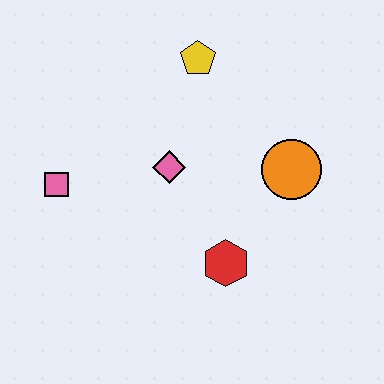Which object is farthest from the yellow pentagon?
The red hexagon is farthest from the yellow pentagon.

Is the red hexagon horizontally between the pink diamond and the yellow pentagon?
No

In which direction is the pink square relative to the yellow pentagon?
The pink square is to the left of the yellow pentagon.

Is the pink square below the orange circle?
Yes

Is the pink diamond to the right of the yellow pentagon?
No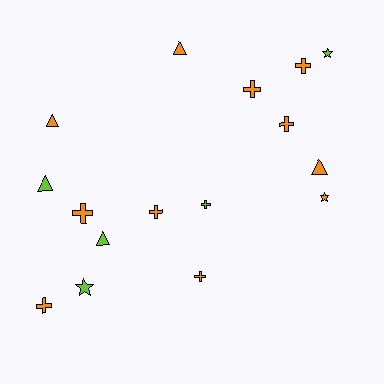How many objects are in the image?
There are 16 objects.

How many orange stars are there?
There is 1 orange star.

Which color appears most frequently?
Orange, with 11 objects.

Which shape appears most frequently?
Cross, with 8 objects.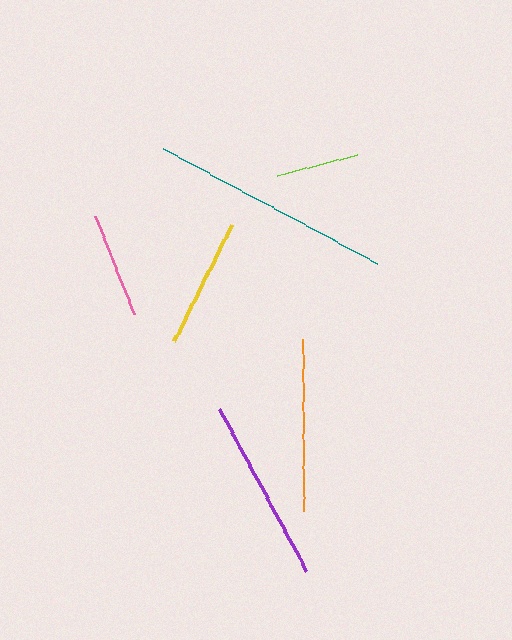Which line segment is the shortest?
The lime line is the shortest at approximately 83 pixels.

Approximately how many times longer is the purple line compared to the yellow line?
The purple line is approximately 1.4 times the length of the yellow line.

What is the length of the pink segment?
The pink segment is approximately 106 pixels long.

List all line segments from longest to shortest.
From longest to shortest: teal, purple, orange, yellow, pink, lime.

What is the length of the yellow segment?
The yellow segment is approximately 130 pixels long.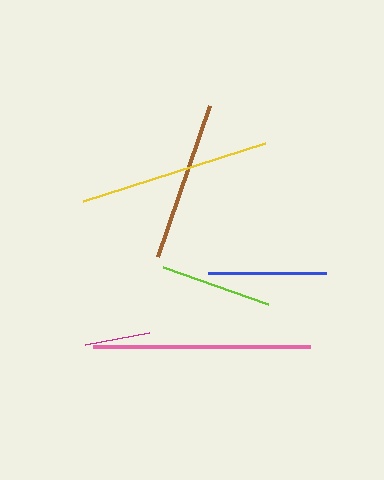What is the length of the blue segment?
The blue segment is approximately 118 pixels long.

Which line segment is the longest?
The pink line is the longest at approximately 216 pixels.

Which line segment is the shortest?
The magenta line is the shortest at approximately 65 pixels.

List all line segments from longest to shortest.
From longest to shortest: pink, yellow, brown, blue, lime, magenta.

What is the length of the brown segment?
The brown segment is approximately 159 pixels long.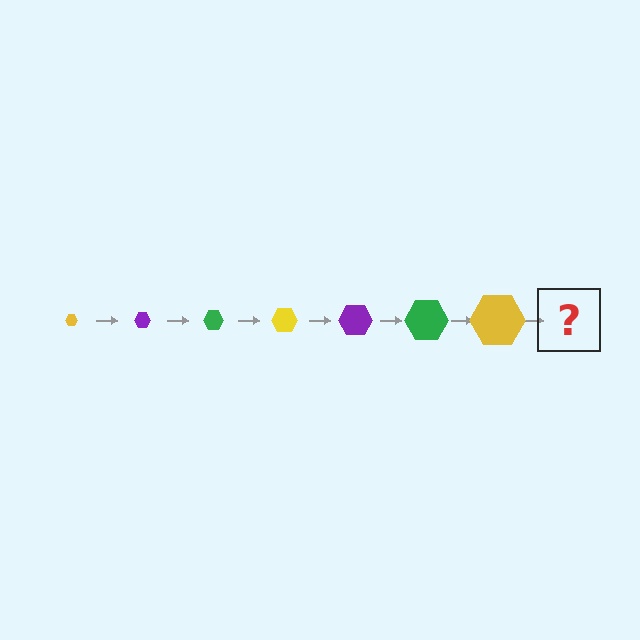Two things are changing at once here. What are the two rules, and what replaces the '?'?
The two rules are that the hexagon grows larger each step and the color cycles through yellow, purple, and green. The '?' should be a purple hexagon, larger than the previous one.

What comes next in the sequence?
The next element should be a purple hexagon, larger than the previous one.